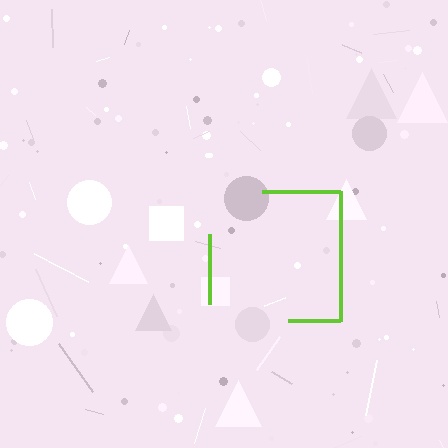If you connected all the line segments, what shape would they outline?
They would outline a square.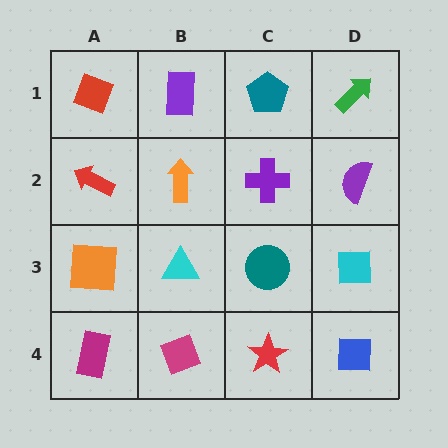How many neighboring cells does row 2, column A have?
3.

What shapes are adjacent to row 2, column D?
A green arrow (row 1, column D), a cyan square (row 3, column D), a purple cross (row 2, column C).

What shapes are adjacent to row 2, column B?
A purple rectangle (row 1, column B), a cyan triangle (row 3, column B), a red arrow (row 2, column A), a purple cross (row 2, column C).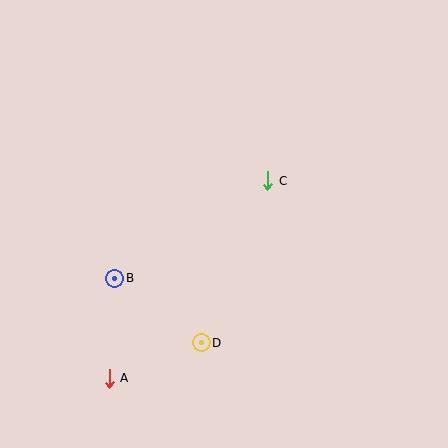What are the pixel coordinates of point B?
Point B is at (115, 278).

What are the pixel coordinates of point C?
Point C is at (268, 181).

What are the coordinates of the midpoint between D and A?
The midpoint between D and A is at (155, 360).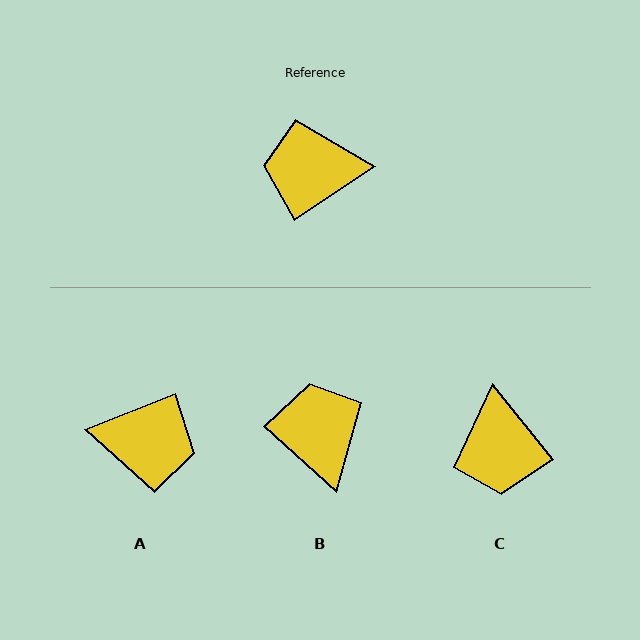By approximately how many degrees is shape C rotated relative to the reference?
Approximately 95 degrees counter-clockwise.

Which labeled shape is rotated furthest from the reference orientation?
A, about 169 degrees away.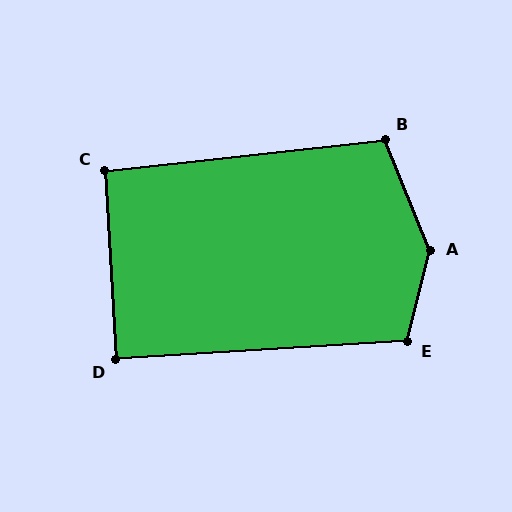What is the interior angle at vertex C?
Approximately 93 degrees (approximately right).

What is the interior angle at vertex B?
Approximately 106 degrees (obtuse).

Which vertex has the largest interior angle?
A, at approximately 144 degrees.